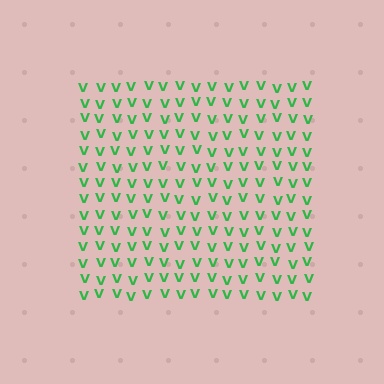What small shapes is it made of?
It is made of small letter V's.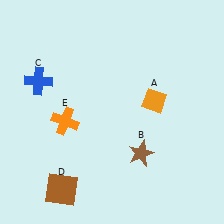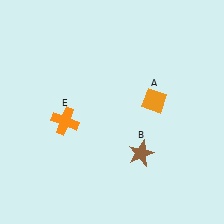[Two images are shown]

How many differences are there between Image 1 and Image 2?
There are 2 differences between the two images.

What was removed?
The blue cross (C), the brown square (D) were removed in Image 2.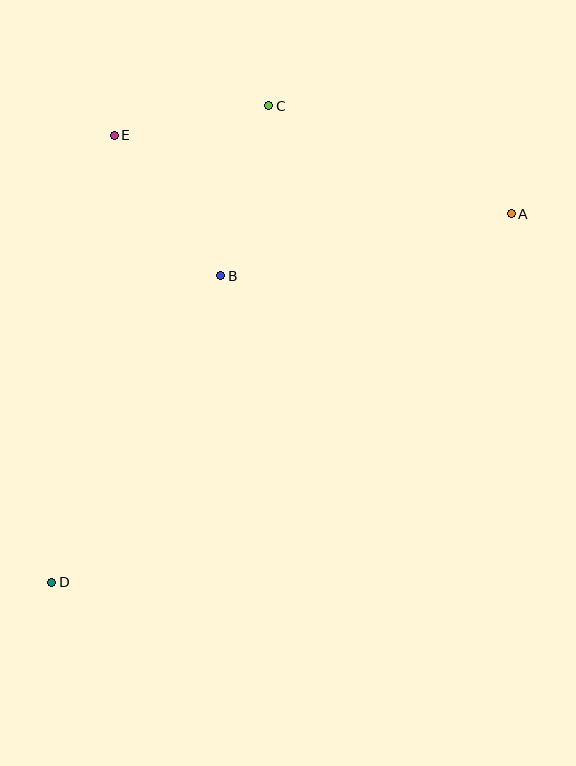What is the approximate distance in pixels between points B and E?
The distance between B and E is approximately 176 pixels.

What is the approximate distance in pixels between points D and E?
The distance between D and E is approximately 451 pixels.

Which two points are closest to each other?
Points C and E are closest to each other.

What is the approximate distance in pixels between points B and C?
The distance between B and C is approximately 177 pixels.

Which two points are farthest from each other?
Points A and D are farthest from each other.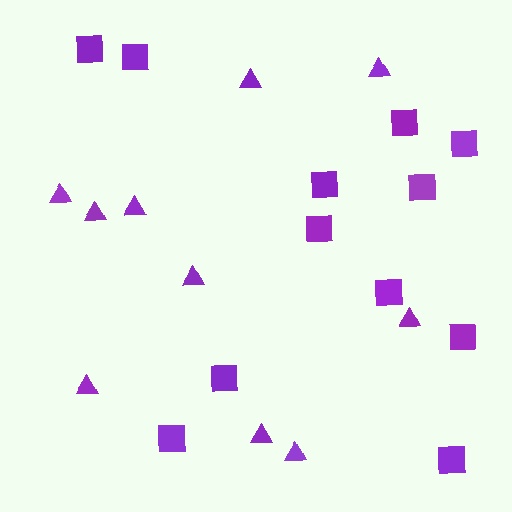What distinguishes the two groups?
There are 2 groups: one group of squares (12) and one group of triangles (10).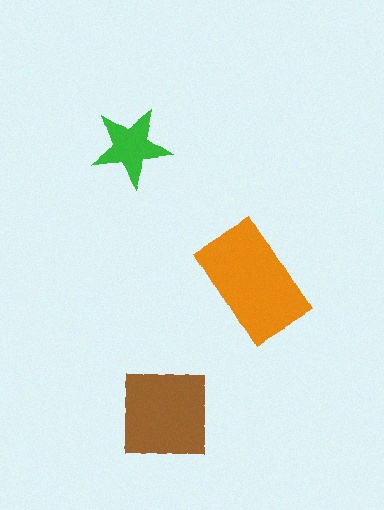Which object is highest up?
The green star is topmost.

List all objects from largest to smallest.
The orange rectangle, the brown square, the green star.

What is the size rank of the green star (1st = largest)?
3rd.